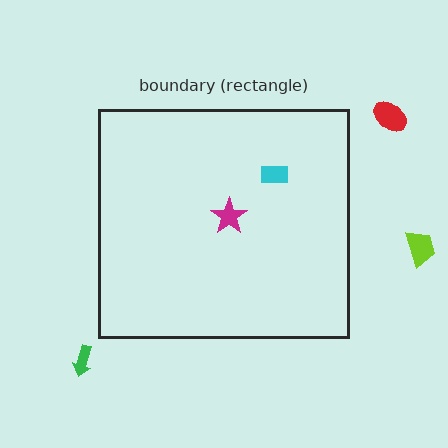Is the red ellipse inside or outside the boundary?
Outside.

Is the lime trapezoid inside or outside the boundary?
Outside.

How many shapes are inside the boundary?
2 inside, 3 outside.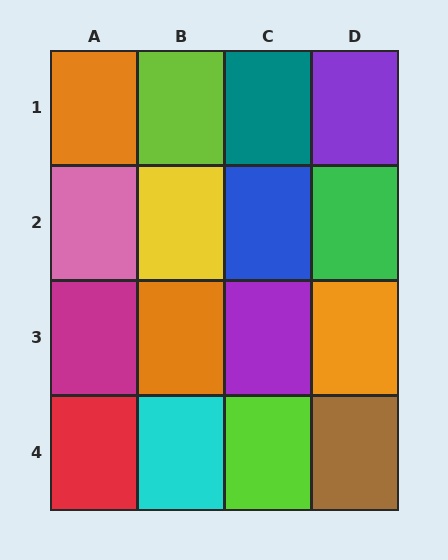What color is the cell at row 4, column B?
Cyan.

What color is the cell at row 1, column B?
Lime.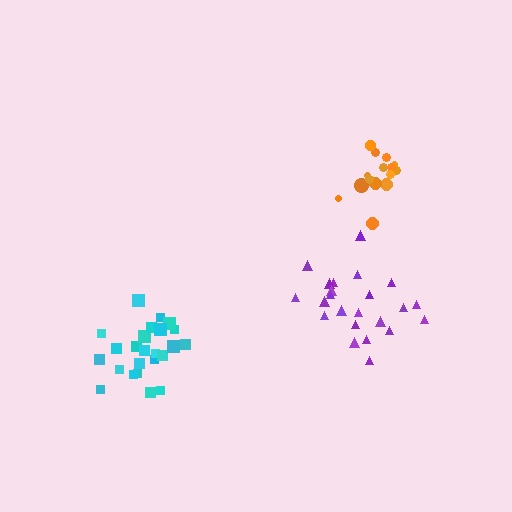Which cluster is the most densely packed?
Cyan.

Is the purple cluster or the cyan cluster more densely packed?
Cyan.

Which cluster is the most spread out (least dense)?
Purple.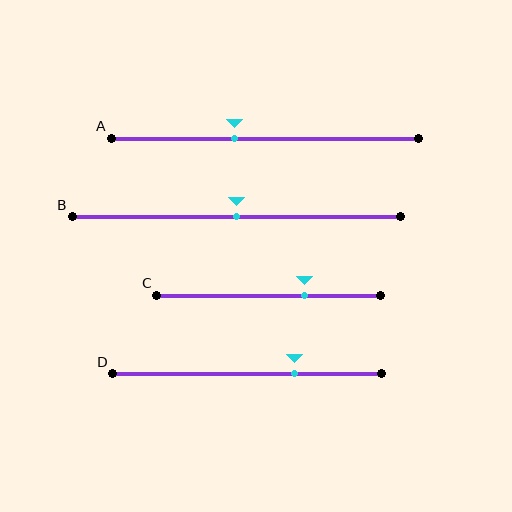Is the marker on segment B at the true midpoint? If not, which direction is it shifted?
Yes, the marker on segment B is at the true midpoint.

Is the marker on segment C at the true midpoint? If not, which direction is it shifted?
No, the marker on segment C is shifted to the right by about 16% of the segment length.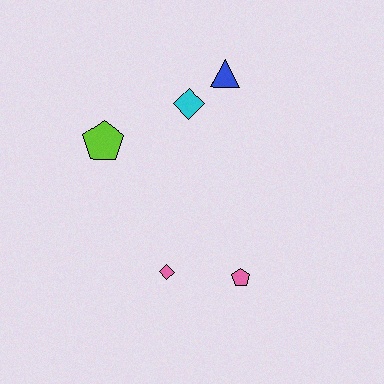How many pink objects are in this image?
There are 2 pink objects.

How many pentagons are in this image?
There are 2 pentagons.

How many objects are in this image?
There are 5 objects.